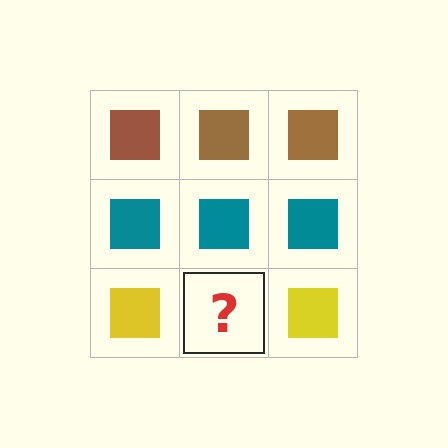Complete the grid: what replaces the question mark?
The question mark should be replaced with a yellow square.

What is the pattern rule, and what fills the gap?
The rule is that each row has a consistent color. The gap should be filled with a yellow square.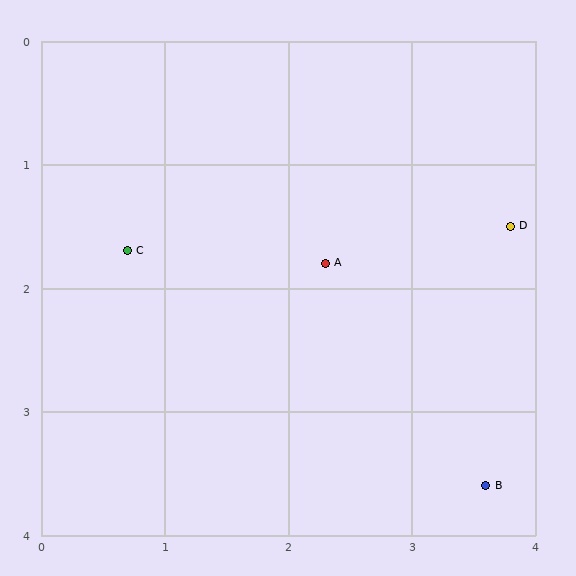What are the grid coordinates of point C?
Point C is at approximately (0.7, 1.7).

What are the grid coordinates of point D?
Point D is at approximately (3.8, 1.5).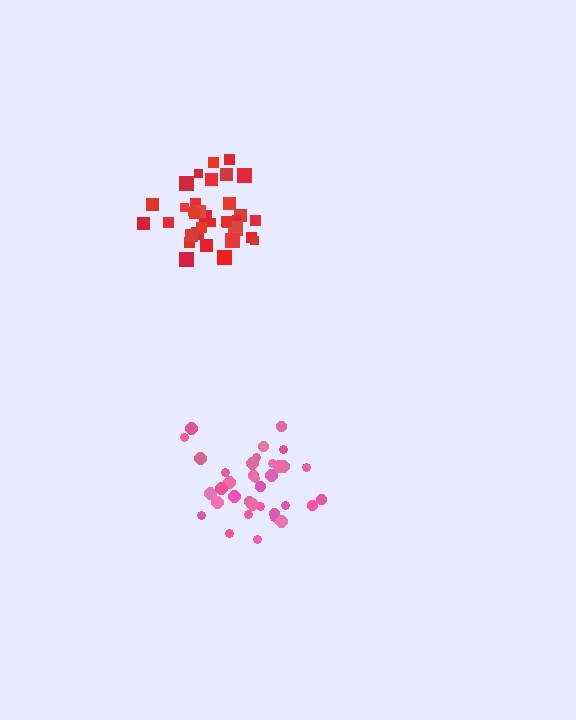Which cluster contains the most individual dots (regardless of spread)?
Pink (35).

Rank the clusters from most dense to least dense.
red, pink.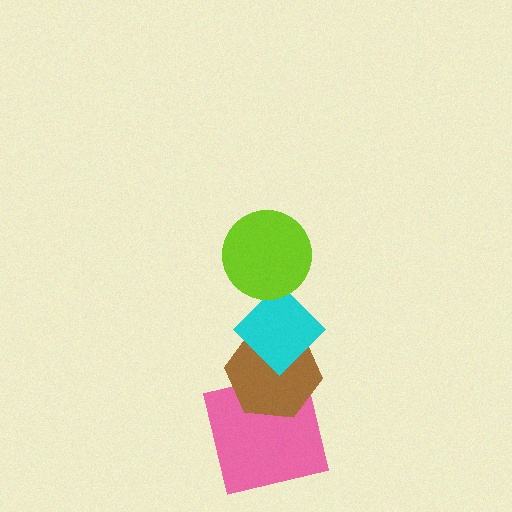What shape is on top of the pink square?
The brown hexagon is on top of the pink square.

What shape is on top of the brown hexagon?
The cyan diamond is on top of the brown hexagon.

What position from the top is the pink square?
The pink square is 4th from the top.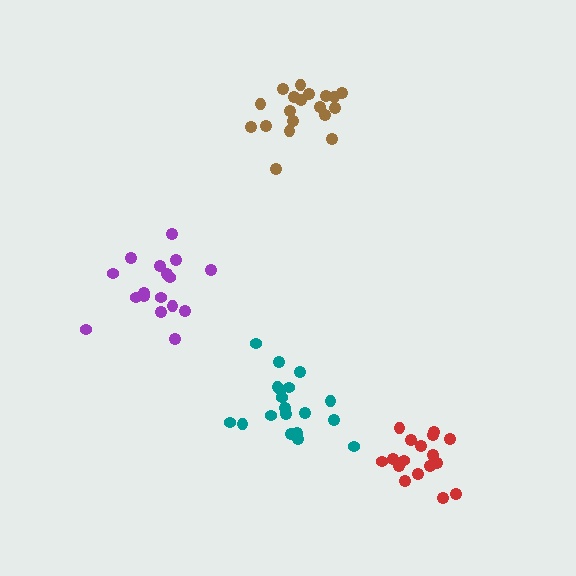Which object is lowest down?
The red cluster is bottommost.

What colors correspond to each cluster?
The clusters are colored: teal, purple, brown, red.